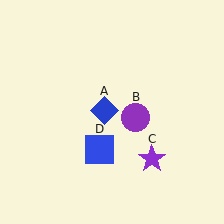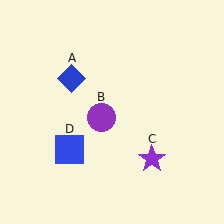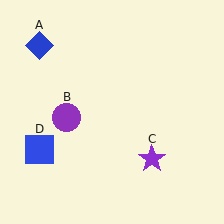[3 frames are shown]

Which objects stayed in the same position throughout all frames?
Purple star (object C) remained stationary.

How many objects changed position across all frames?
3 objects changed position: blue diamond (object A), purple circle (object B), blue square (object D).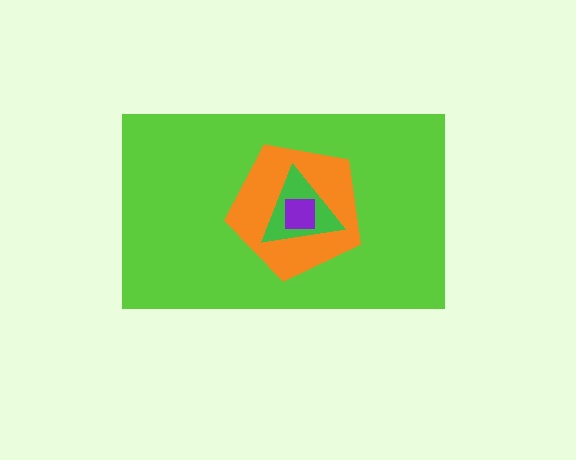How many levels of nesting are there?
4.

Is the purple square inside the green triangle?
Yes.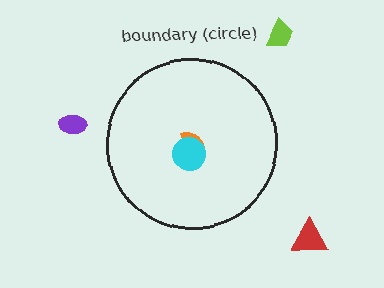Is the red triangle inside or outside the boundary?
Outside.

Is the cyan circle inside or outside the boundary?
Inside.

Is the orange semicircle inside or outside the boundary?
Inside.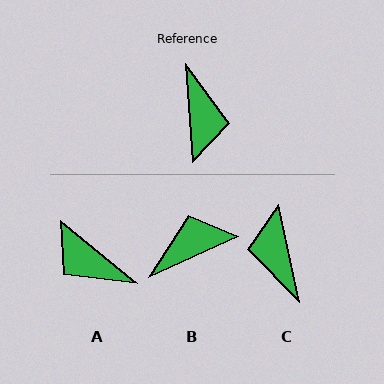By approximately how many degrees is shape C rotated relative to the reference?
Approximately 172 degrees clockwise.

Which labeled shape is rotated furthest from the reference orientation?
C, about 172 degrees away.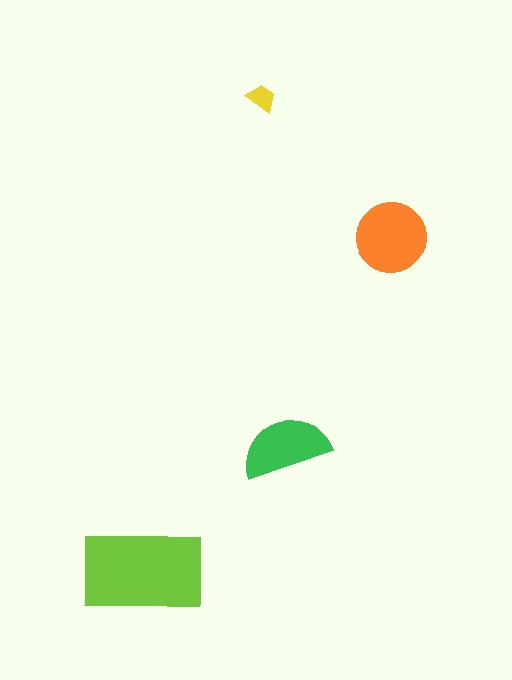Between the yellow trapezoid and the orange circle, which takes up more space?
The orange circle.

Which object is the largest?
The lime rectangle.